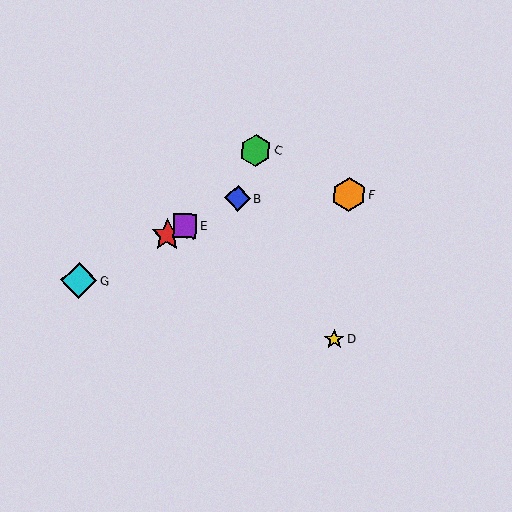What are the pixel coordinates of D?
Object D is at (334, 339).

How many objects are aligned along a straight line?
4 objects (A, B, E, G) are aligned along a straight line.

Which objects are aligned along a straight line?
Objects A, B, E, G are aligned along a straight line.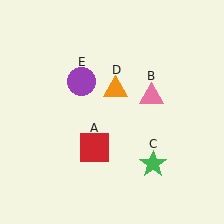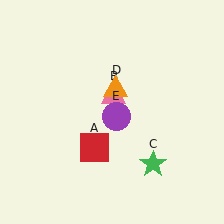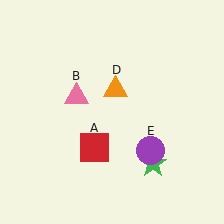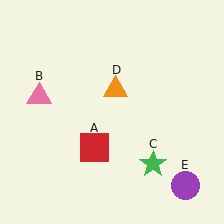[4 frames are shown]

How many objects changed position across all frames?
2 objects changed position: pink triangle (object B), purple circle (object E).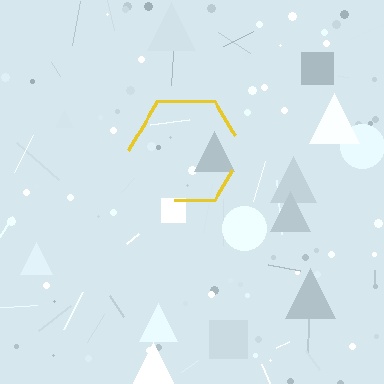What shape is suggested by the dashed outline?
The dashed outline suggests a hexagon.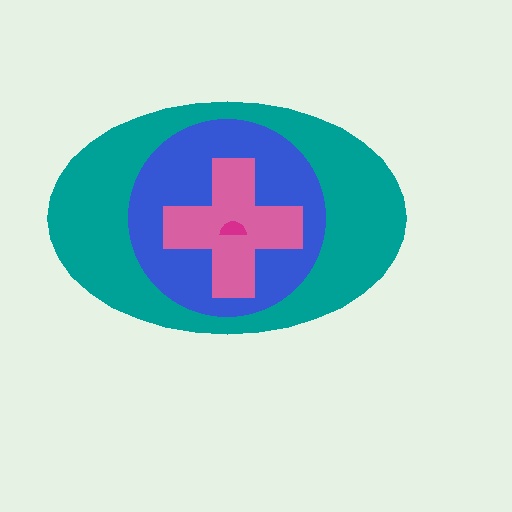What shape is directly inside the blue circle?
The pink cross.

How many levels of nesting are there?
4.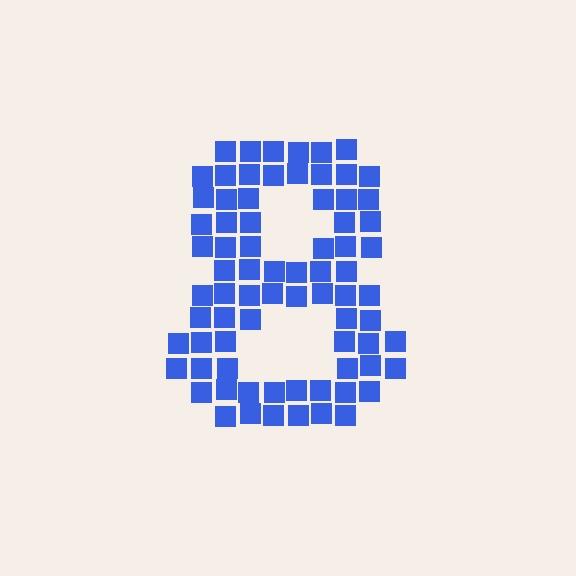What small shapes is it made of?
It is made of small squares.